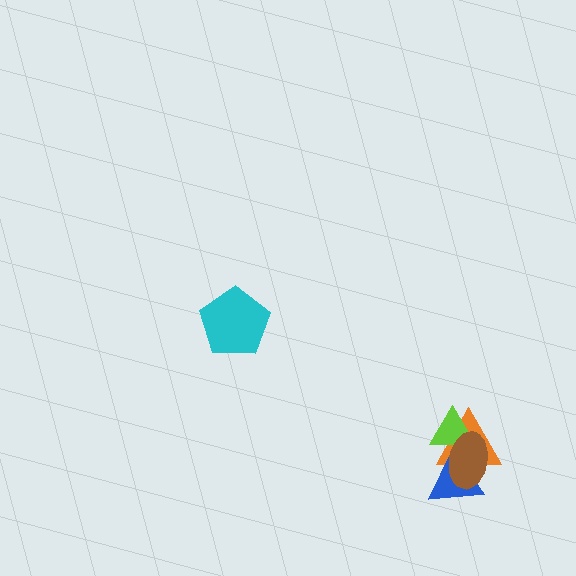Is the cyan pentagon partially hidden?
No, no other shape covers it.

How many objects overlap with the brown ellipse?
3 objects overlap with the brown ellipse.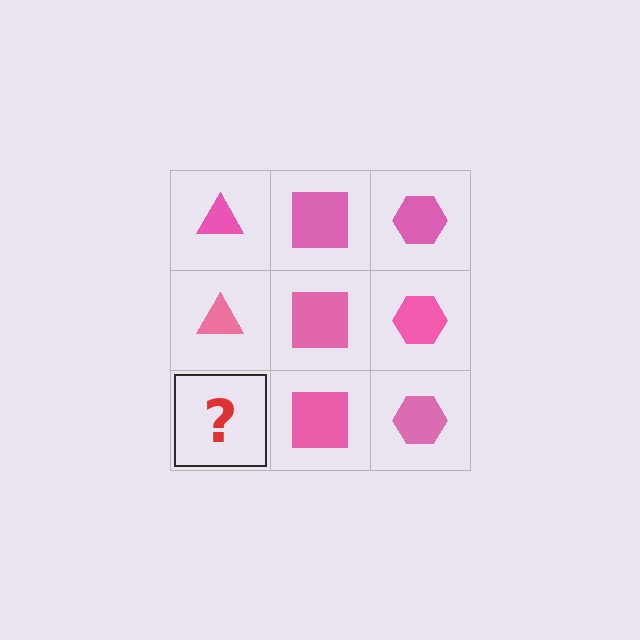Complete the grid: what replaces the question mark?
The question mark should be replaced with a pink triangle.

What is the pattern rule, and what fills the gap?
The rule is that each column has a consistent shape. The gap should be filled with a pink triangle.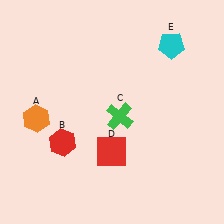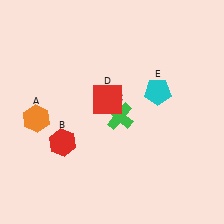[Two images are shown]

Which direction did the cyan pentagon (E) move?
The cyan pentagon (E) moved down.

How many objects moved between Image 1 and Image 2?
2 objects moved between the two images.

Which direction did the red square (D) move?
The red square (D) moved up.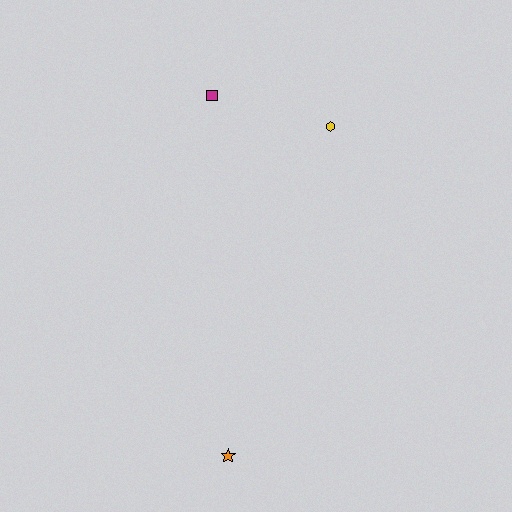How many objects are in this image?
There are 3 objects.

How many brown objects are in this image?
There are no brown objects.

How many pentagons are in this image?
There are no pentagons.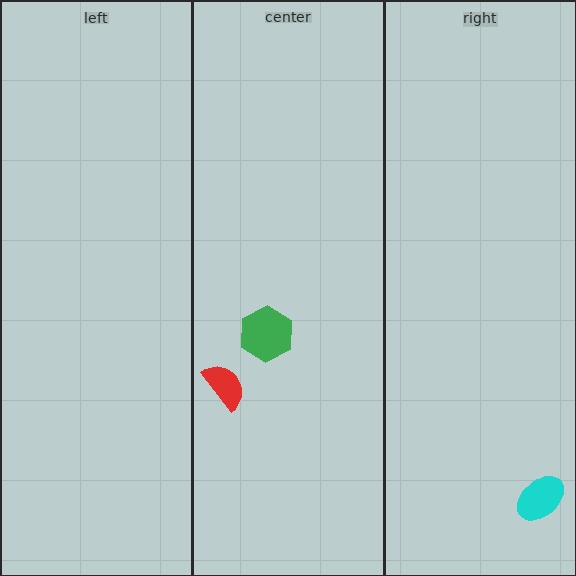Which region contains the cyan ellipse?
The right region.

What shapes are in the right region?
The cyan ellipse.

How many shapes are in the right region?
1.